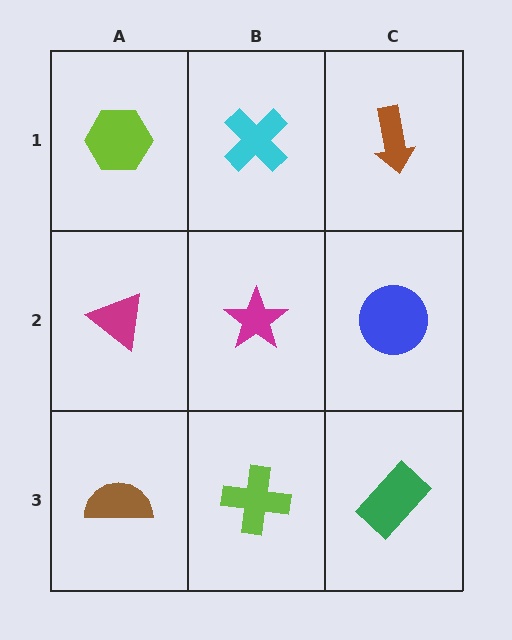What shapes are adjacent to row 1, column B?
A magenta star (row 2, column B), a lime hexagon (row 1, column A), a brown arrow (row 1, column C).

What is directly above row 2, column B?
A cyan cross.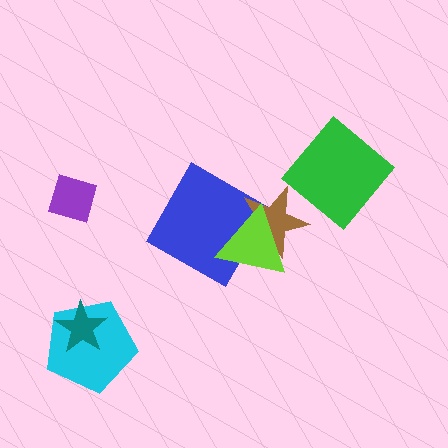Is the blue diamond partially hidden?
Yes, it is partially covered by another shape.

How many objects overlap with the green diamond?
0 objects overlap with the green diamond.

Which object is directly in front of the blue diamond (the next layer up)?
The brown star is directly in front of the blue diamond.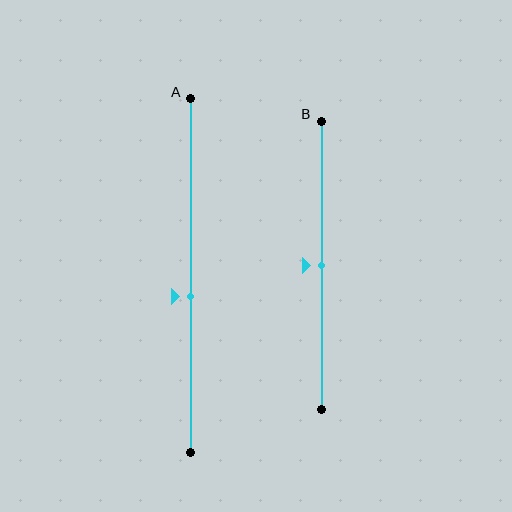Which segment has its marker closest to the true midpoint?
Segment B has its marker closest to the true midpoint.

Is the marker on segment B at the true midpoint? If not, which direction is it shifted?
Yes, the marker on segment B is at the true midpoint.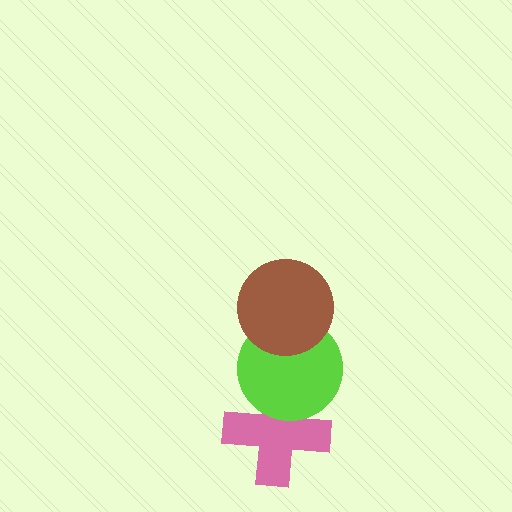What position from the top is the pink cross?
The pink cross is 3rd from the top.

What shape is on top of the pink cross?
The lime circle is on top of the pink cross.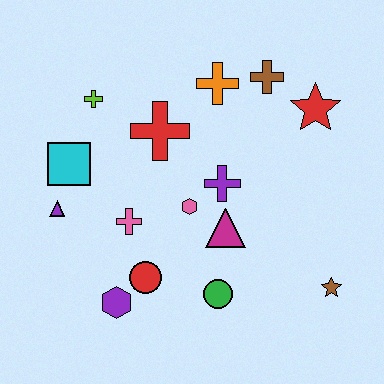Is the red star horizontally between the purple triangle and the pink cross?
No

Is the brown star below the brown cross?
Yes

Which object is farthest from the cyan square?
The brown star is farthest from the cyan square.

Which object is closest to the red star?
The brown cross is closest to the red star.